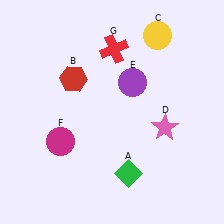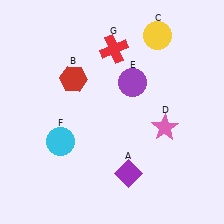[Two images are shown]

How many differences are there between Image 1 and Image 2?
There are 2 differences between the two images.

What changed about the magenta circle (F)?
In Image 1, F is magenta. In Image 2, it changed to cyan.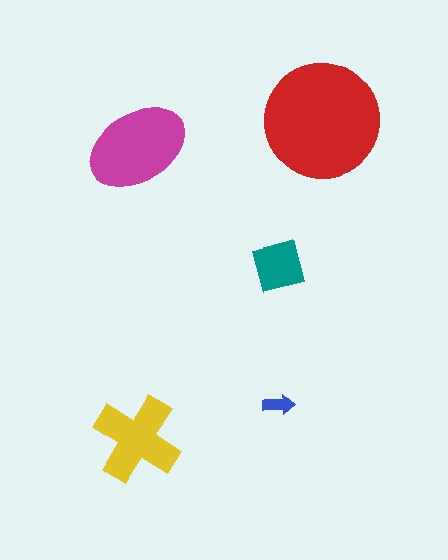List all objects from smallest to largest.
The blue arrow, the teal square, the yellow cross, the magenta ellipse, the red circle.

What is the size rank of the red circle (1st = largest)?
1st.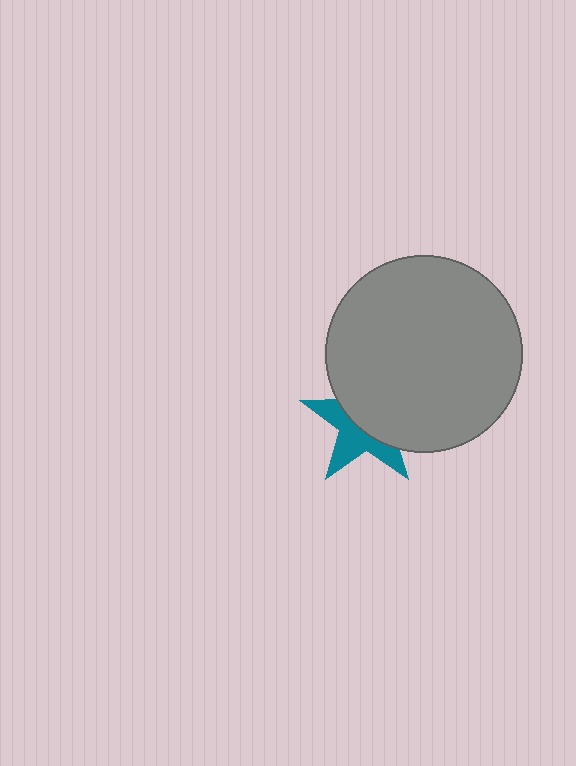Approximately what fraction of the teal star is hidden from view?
Roughly 55% of the teal star is hidden behind the gray circle.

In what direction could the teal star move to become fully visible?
The teal star could move toward the lower-left. That would shift it out from behind the gray circle entirely.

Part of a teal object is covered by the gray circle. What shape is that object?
It is a star.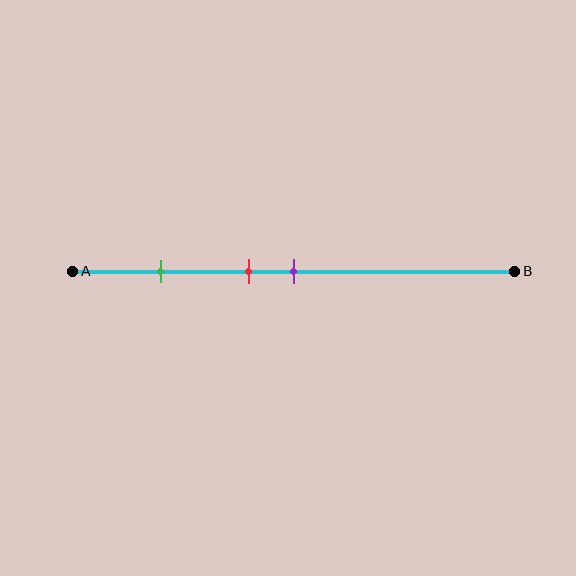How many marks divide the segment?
There are 3 marks dividing the segment.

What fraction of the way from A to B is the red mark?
The red mark is approximately 40% (0.4) of the way from A to B.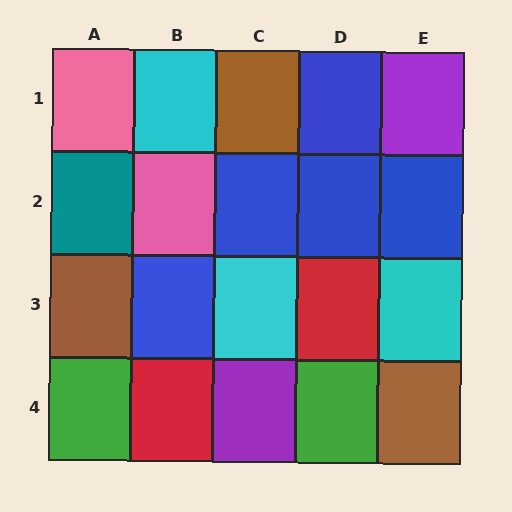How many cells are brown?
3 cells are brown.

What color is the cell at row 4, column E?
Brown.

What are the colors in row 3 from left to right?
Brown, blue, cyan, red, cyan.